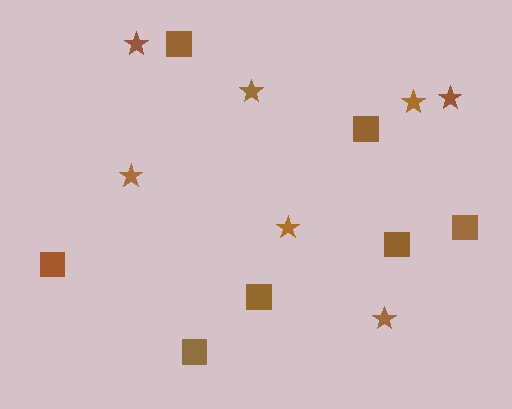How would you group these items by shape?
There are 2 groups: one group of squares (7) and one group of stars (7).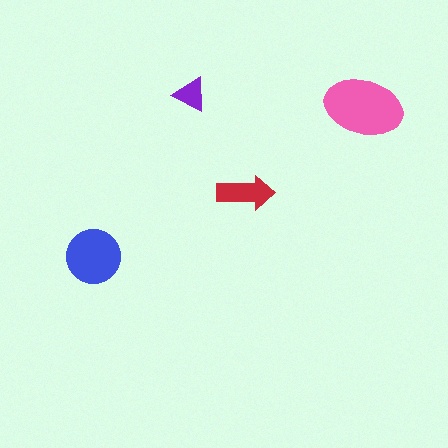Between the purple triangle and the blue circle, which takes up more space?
The blue circle.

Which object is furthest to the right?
The pink ellipse is rightmost.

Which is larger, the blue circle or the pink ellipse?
The pink ellipse.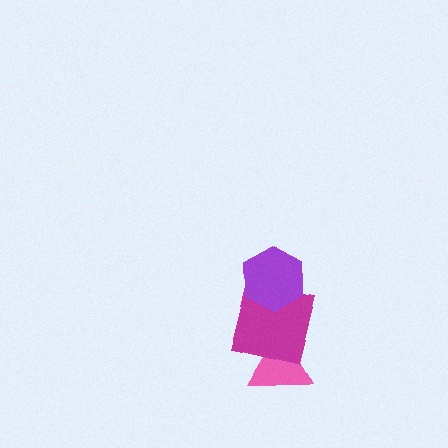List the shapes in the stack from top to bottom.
From top to bottom: the purple hexagon, the magenta square, the pink triangle.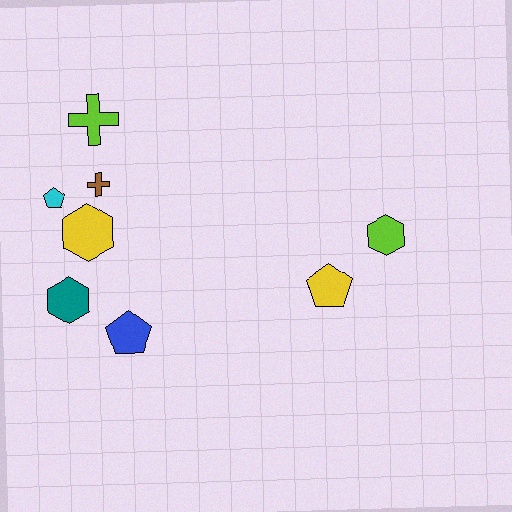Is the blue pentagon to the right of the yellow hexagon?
Yes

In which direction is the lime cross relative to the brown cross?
The lime cross is above the brown cross.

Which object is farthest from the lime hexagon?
The cyan pentagon is farthest from the lime hexagon.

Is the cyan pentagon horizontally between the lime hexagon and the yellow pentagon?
No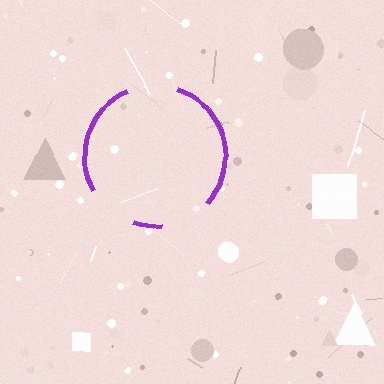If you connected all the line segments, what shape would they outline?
They would outline a circle.